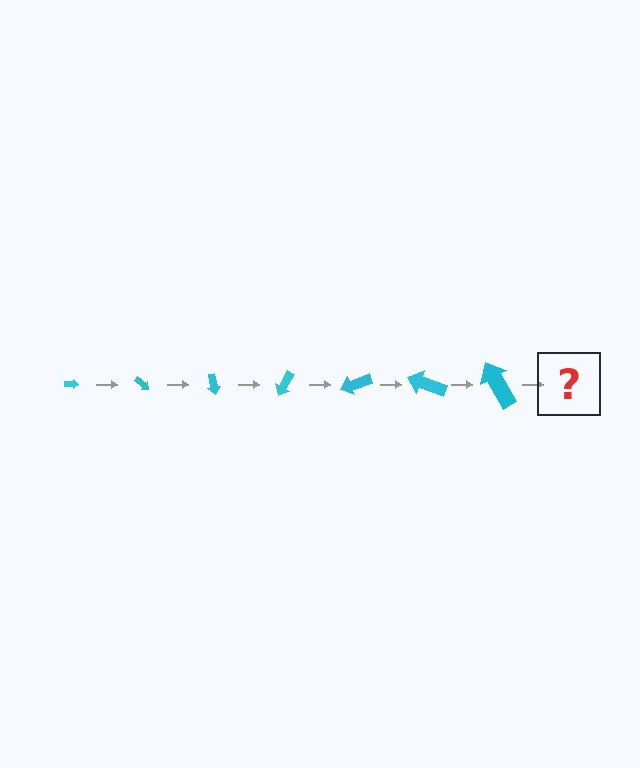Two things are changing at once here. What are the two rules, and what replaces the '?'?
The two rules are that the arrow grows larger each step and it rotates 40 degrees each step. The '?' should be an arrow, larger than the previous one and rotated 280 degrees from the start.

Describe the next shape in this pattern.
It should be an arrow, larger than the previous one and rotated 280 degrees from the start.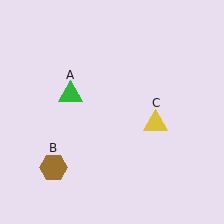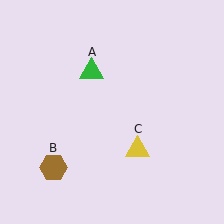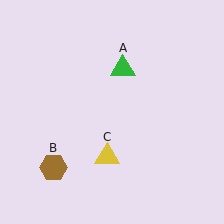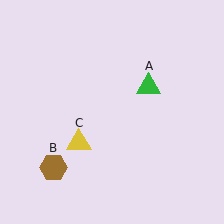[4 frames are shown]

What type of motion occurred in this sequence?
The green triangle (object A), yellow triangle (object C) rotated clockwise around the center of the scene.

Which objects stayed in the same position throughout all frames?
Brown hexagon (object B) remained stationary.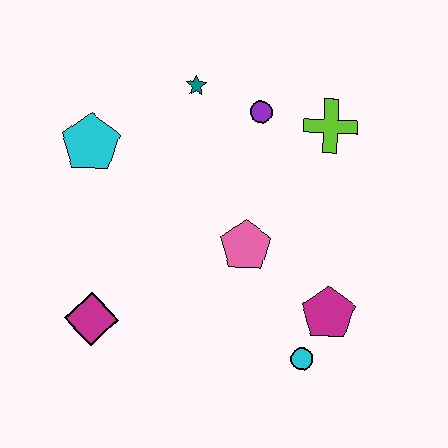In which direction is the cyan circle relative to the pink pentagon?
The cyan circle is below the pink pentagon.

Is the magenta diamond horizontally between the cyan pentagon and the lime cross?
Yes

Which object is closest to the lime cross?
The purple circle is closest to the lime cross.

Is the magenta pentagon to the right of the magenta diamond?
Yes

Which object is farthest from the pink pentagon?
The cyan pentagon is farthest from the pink pentagon.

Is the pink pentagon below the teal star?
Yes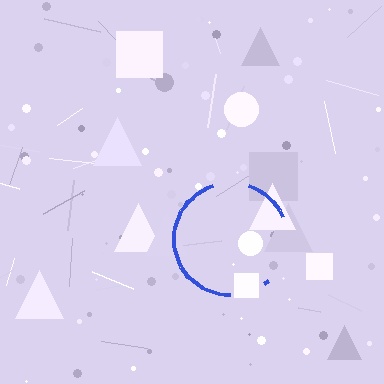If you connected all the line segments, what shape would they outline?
They would outline a circle.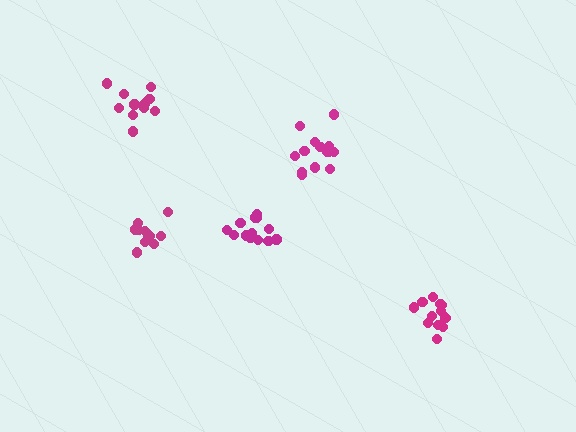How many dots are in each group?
Group 1: 13 dots, Group 2: 12 dots, Group 3: 11 dots, Group 4: 13 dots, Group 5: 14 dots (63 total).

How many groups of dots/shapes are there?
There are 5 groups.